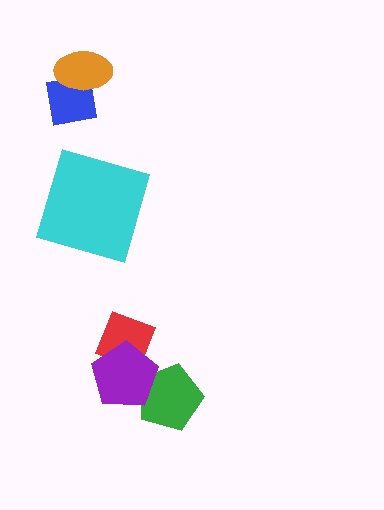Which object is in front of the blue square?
The orange ellipse is in front of the blue square.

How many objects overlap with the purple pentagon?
2 objects overlap with the purple pentagon.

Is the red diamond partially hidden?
Yes, it is partially covered by another shape.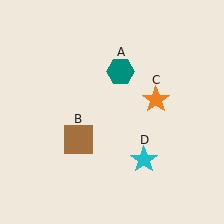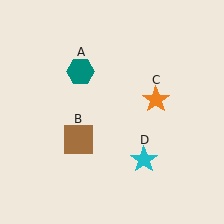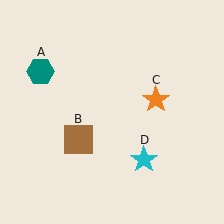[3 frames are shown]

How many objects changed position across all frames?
1 object changed position: teal hexagon (object A).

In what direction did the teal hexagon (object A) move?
The teal hexagon (object A) moved left.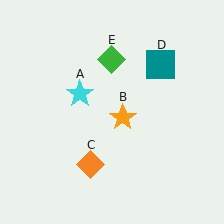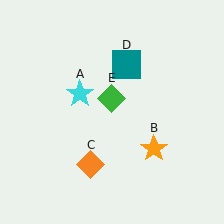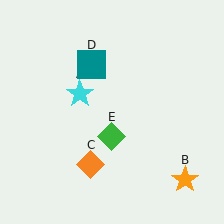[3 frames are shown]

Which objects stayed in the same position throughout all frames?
Cyan star (object A) and orange diamond (object C) remained stationary.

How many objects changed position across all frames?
3 objects changed position: orange star (object B), teal square (object D), green diamond (object E).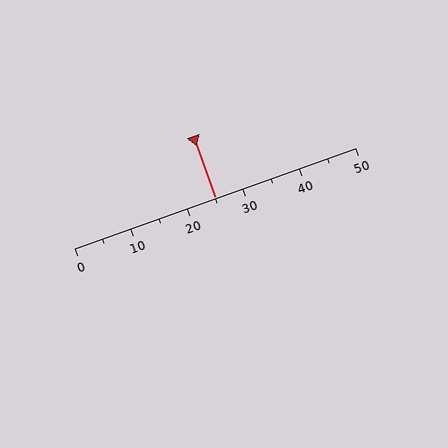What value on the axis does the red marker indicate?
The marker indicates approximately 25.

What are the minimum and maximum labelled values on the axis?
The axis runs from 0 to 50.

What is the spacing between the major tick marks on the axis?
The major ticks are spaced 10 apart.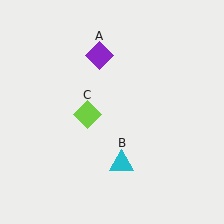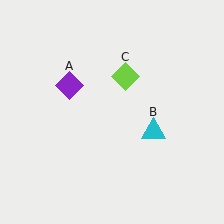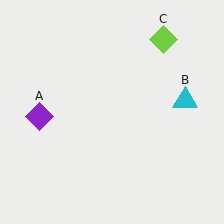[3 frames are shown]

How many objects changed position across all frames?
3 objects changed position: purple diamond (object A), cyan triangle (object B), lime diamond (object C).